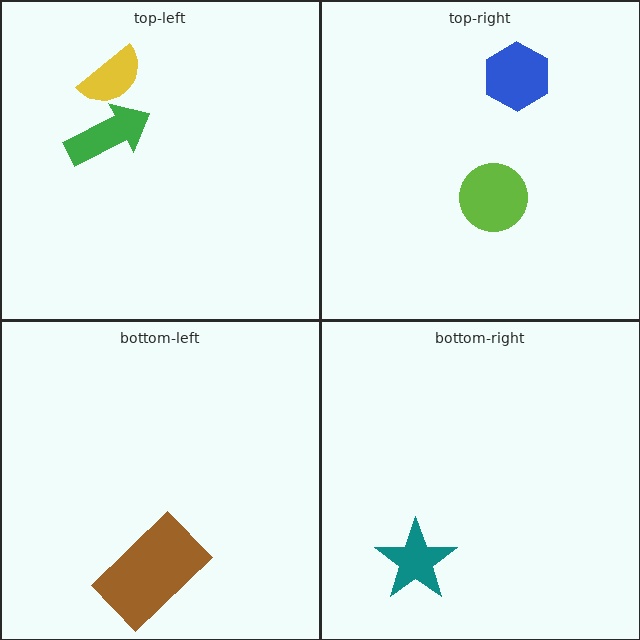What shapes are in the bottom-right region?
The teal star.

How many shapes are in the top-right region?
2.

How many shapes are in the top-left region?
2.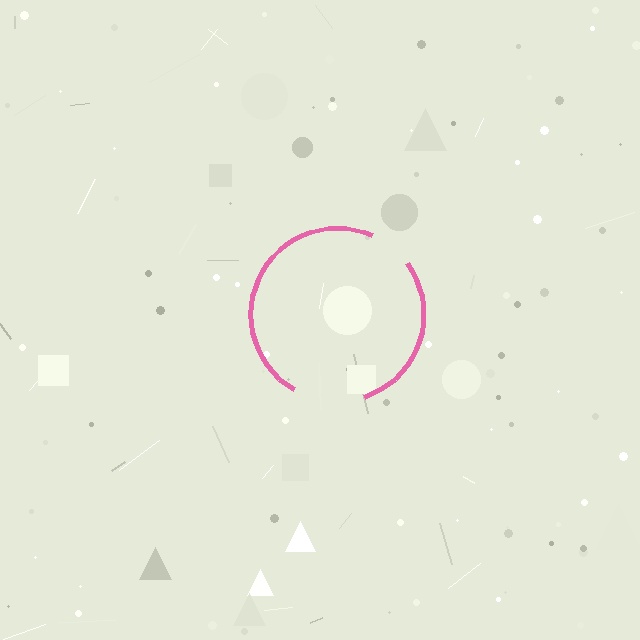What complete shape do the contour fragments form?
The contour fragments form a circle.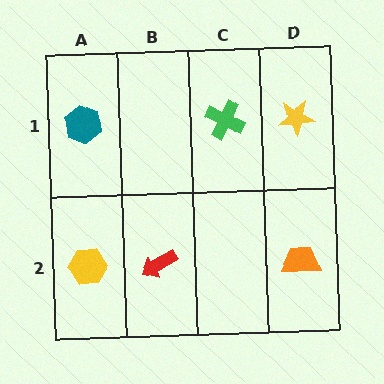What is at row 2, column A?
A yellow hexagon.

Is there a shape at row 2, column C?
No, that cell is empty.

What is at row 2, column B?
A red arrow.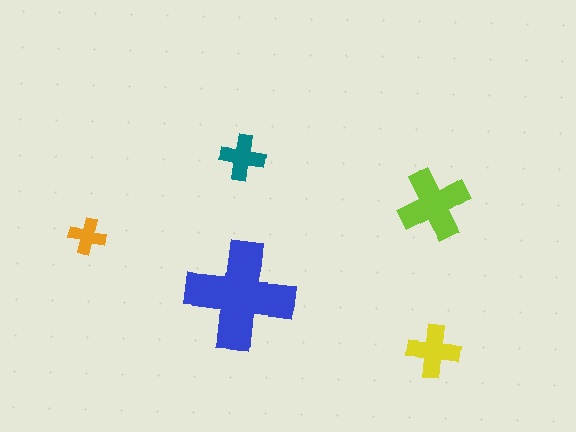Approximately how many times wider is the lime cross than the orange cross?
About 2 times wider.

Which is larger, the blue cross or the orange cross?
The blue one.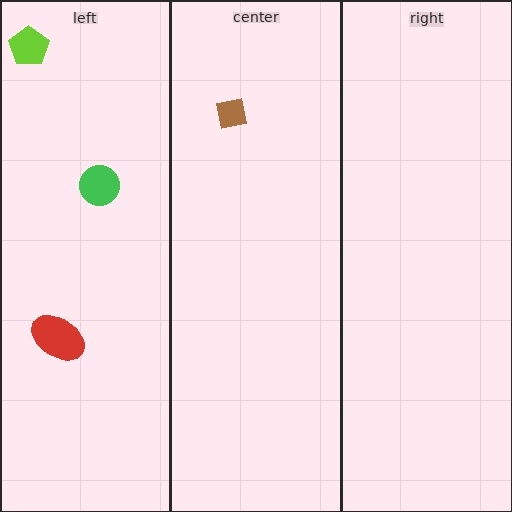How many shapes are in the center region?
1.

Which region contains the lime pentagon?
The left region.